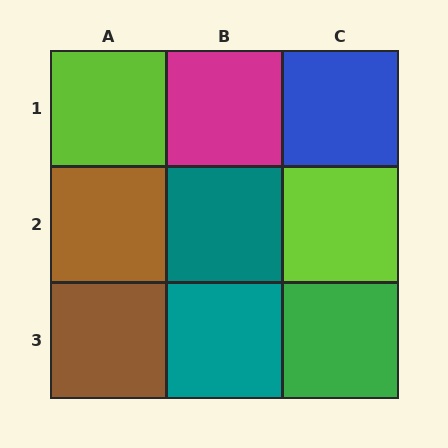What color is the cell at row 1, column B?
Magenta.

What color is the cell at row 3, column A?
Brown.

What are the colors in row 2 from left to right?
Brown, teal, lime.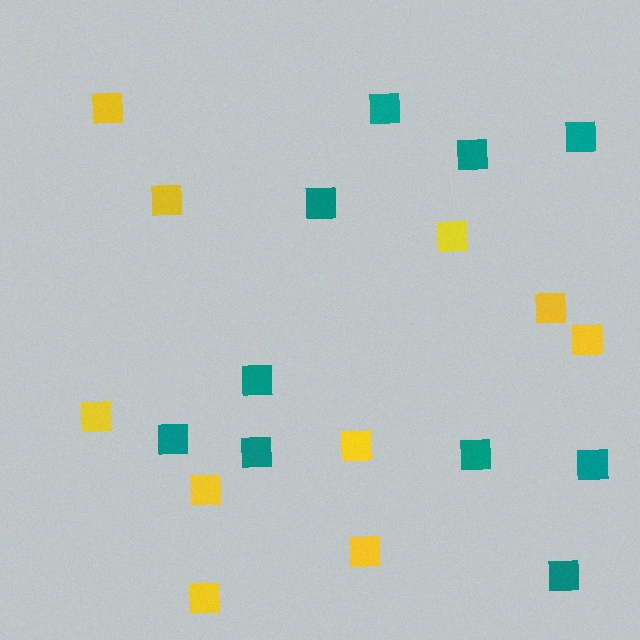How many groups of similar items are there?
There are 2 groups: one group of teal squares (10) and one group of yellow squares (10).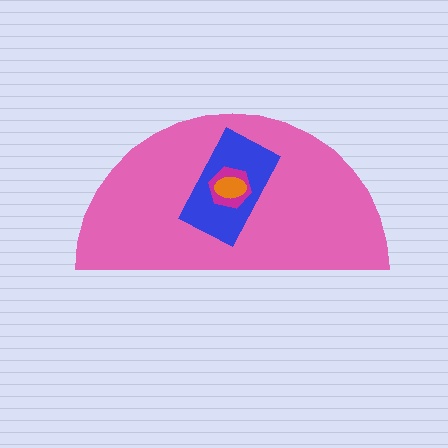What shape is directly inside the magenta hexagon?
The orange ellipse.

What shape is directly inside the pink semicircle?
The blue rectangle.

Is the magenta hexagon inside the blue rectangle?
Yes.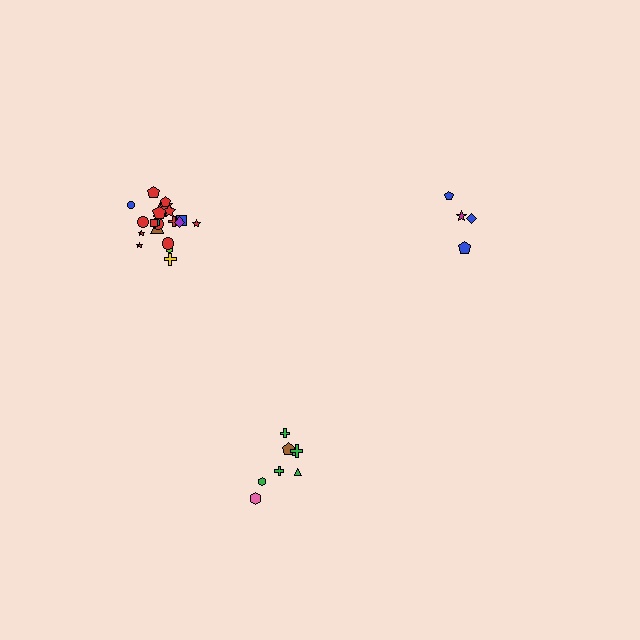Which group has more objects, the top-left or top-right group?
The top-left group.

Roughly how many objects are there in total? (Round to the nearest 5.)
Roughly 35 objects in total.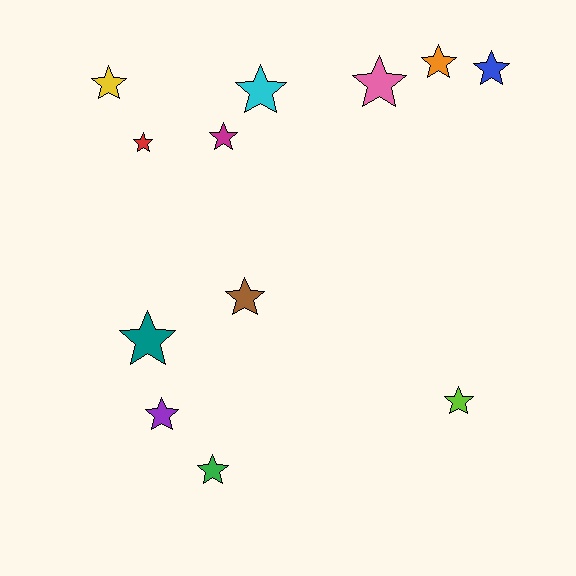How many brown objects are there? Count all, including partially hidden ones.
There is 1 brown object.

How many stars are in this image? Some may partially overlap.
There are 12 stars.